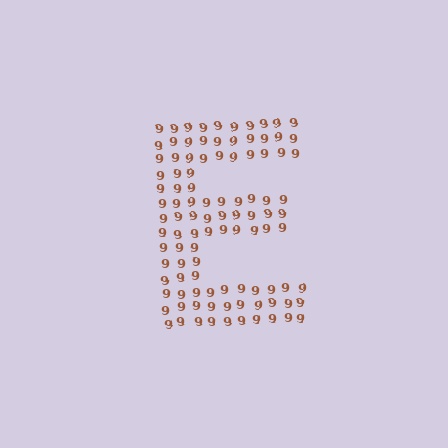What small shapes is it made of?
It is made of small digit 9's.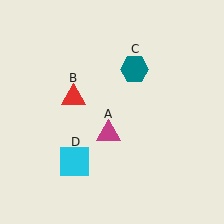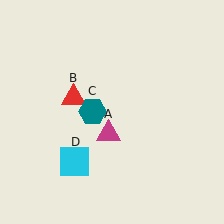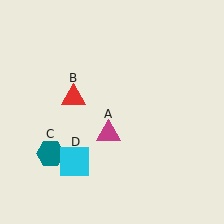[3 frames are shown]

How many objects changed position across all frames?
1 object changed position: teal hexagon (object C).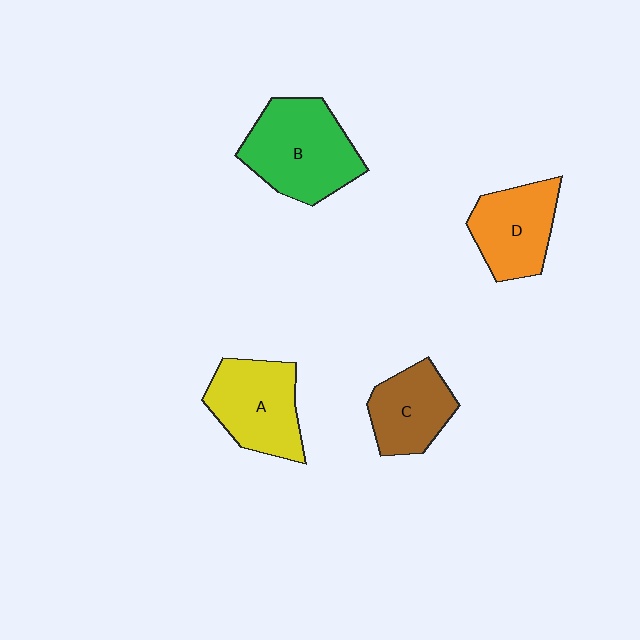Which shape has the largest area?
Shape B (green).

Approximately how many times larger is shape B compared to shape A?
Approximately 1.2 times.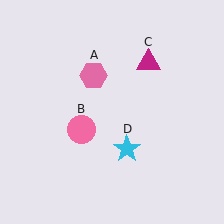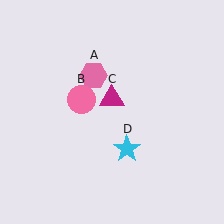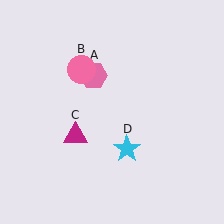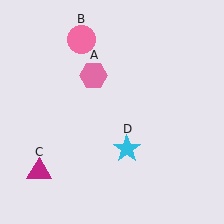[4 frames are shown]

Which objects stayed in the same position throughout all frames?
Pink hexagon (object A) and cyan star (object D) remained stationary.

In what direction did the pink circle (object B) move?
The pink circle (object B) moved up.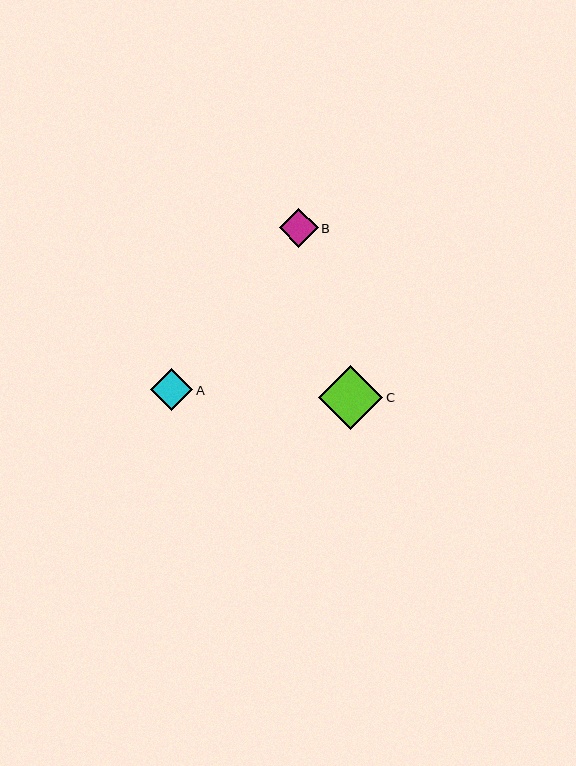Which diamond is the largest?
Diamond C is the largest with a size of approximately 64 pixels.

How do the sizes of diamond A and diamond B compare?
Diamond A and diamond B are approximately the same size.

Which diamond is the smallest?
Diamond B is the smallest with a size of approximately 39 pixels.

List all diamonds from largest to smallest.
From largest to smallest: C, A, B.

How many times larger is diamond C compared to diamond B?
Diamond C is approximately 1.6 times the size of diamond B.